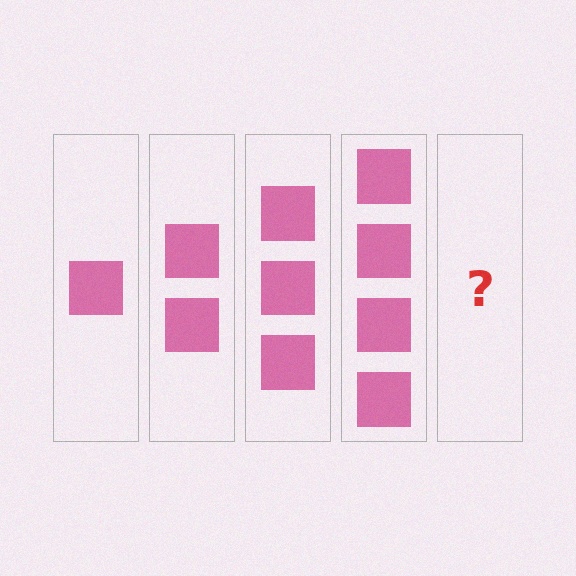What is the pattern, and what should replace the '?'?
The pattern is that each step adds one more square. The '?' should be 5 squares.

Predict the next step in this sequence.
The next step is 5 squares.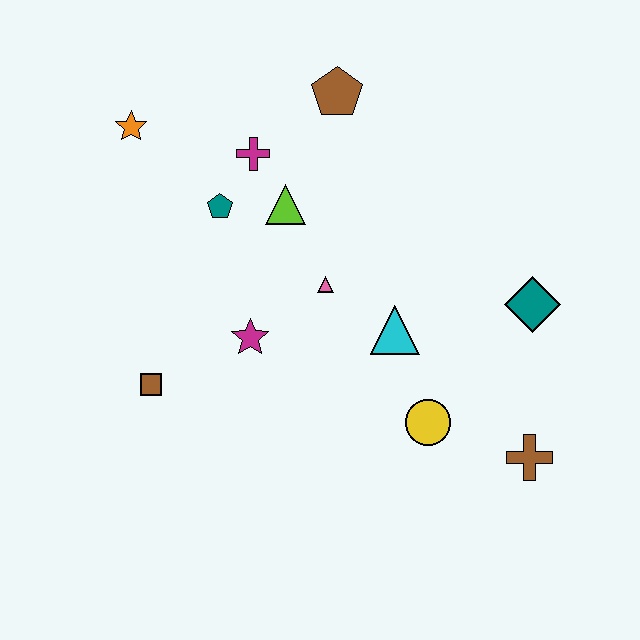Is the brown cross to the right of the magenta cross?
Yes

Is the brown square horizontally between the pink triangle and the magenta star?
No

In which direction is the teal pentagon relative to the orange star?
The teal pentagon is to the right of the orange star.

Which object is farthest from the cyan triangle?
The orange star is farthest from the cyan triangle.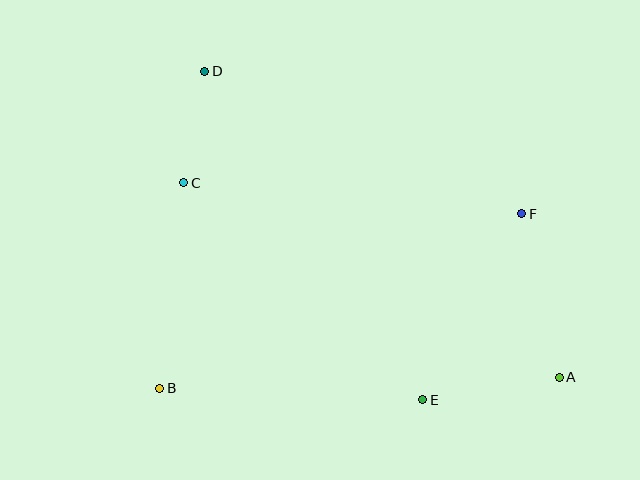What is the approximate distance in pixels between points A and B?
The distance between A and B is approximately 399 pixels.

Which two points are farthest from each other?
Points A and D are farthest from each other.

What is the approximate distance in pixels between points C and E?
The distance between C and E is approximately 323 pixels.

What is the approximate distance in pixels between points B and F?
The distance between B and F is approximately 402 pixels.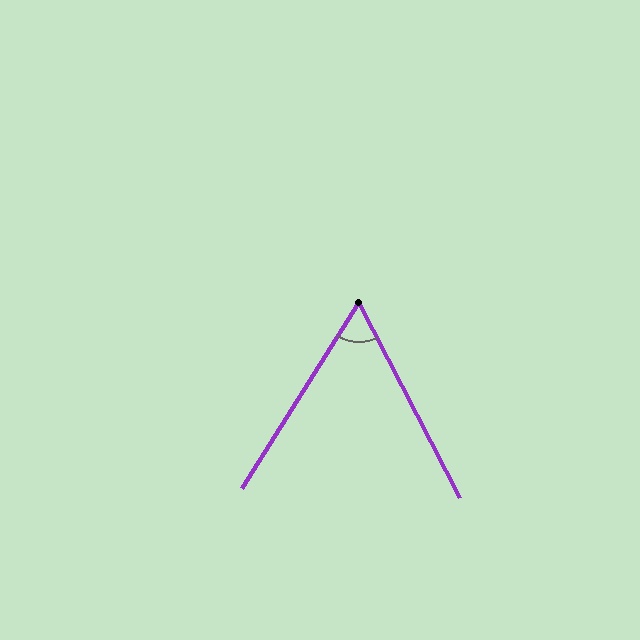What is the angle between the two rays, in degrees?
Approximately 59 degrees.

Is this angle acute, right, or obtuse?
It is acute.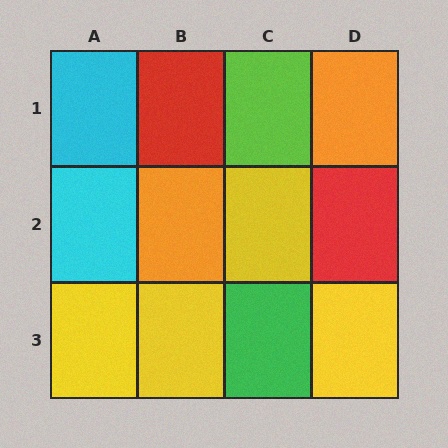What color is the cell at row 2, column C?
Yellow.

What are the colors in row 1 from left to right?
Cyan, red, lime, orange.